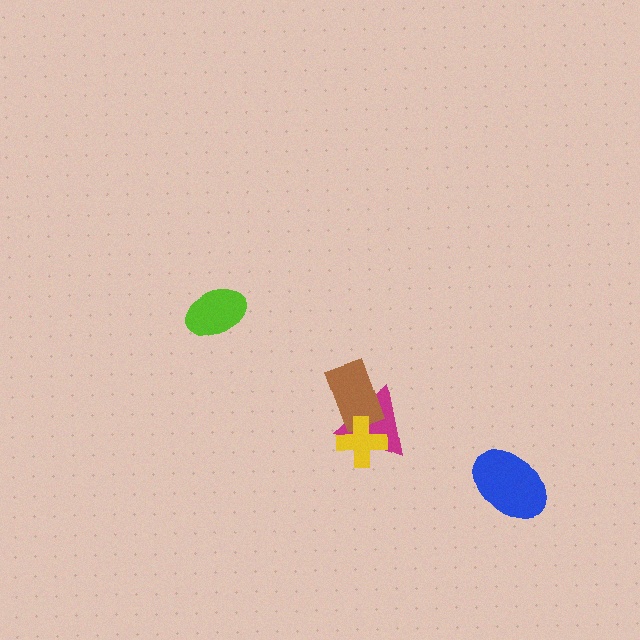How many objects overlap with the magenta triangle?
2 objects overlap with the magenta triangle.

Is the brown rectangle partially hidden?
Yes, it is partially covered by another shape.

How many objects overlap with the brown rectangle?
2 objects overlap with the brown rectangle.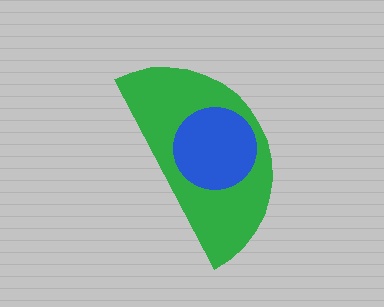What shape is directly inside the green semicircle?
The blue circle.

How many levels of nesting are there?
2.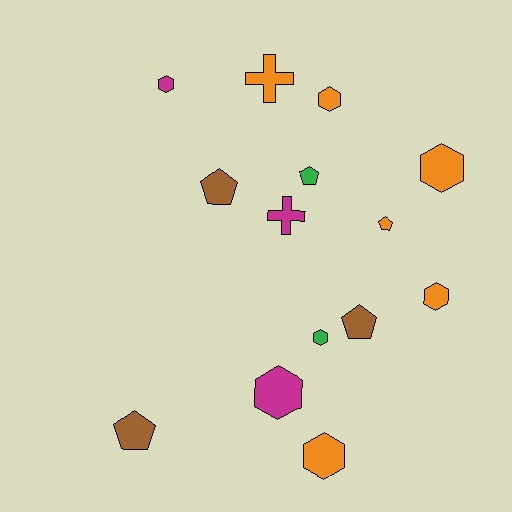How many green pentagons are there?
There is 1 green pentagon.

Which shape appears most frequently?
Hexagon, with 7 objects.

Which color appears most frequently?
Orange, with 6 objects.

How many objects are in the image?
There are 14 objects.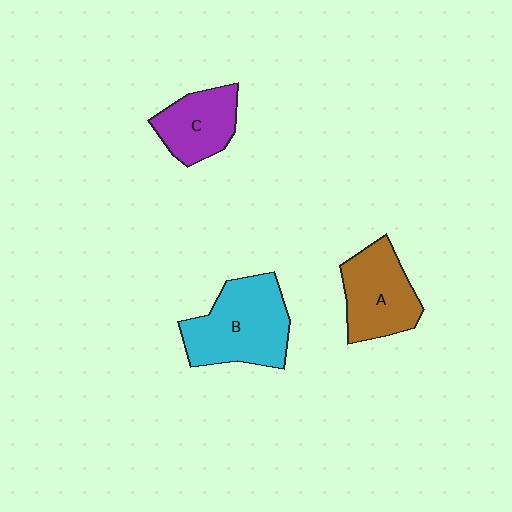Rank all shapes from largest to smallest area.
From largest to smallest: B (cyan), A (brown), C (purple).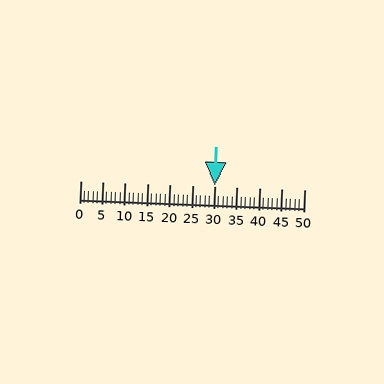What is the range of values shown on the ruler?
The ruler shows values from 0 to 50.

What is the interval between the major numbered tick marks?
The major tick marks are spaced 5 units apart.